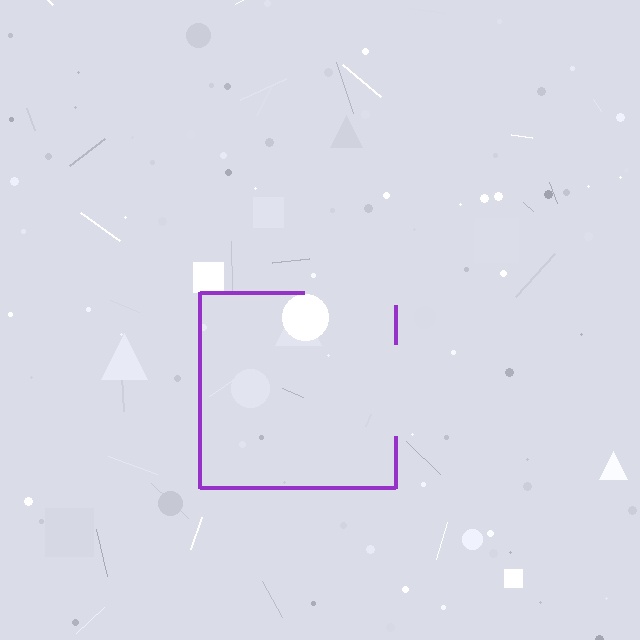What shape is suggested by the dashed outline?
The dashed outline suggests a square.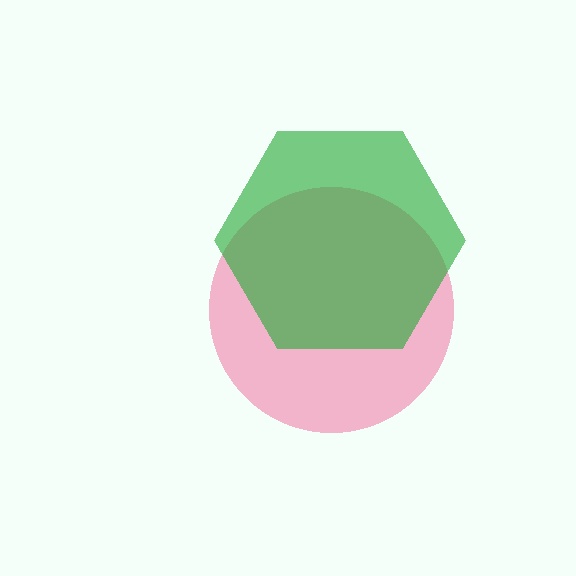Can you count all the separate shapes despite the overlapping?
Yes, there are 2 separate shapes.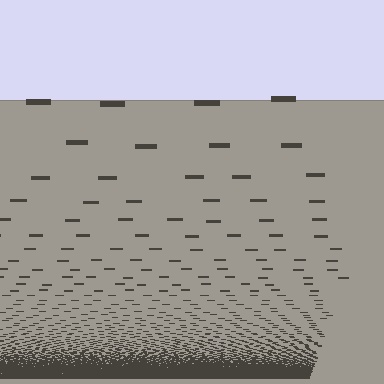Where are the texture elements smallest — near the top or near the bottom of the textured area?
Near the bottom.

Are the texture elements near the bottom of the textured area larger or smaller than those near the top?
Smaller. The gradient is inverted — elements near the bottom are smaller and denser.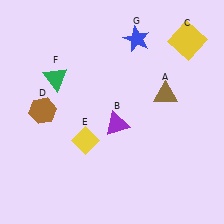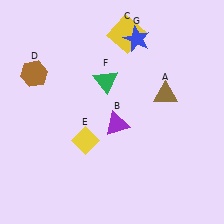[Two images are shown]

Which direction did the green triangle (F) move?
The green triangle (F) moved right.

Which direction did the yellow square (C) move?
The yellow square (C) moved left.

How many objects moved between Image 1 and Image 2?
3 objects moved between the two images.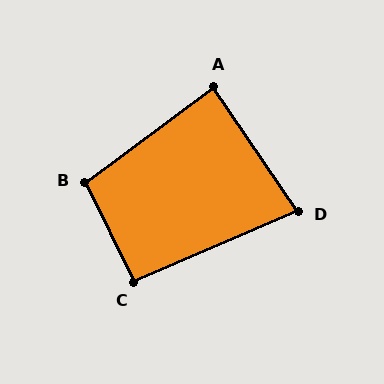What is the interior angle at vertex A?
Approximately 87 degrees (approximately right).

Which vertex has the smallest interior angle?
D, at approximately 79 degrees.